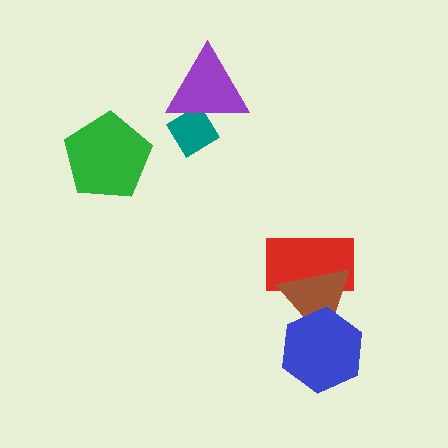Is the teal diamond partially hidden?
Yes, it is partially covered by another shape.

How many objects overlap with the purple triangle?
1 object overlaps with the purple triangle.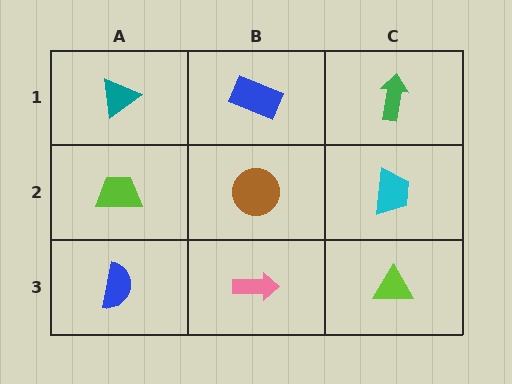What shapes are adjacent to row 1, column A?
A lime trapezoid (row 2, column A), a blue rectangle (row 1, column B).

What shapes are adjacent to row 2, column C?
A green arrow (row 1, column C), a lime triangle (row 3, column C), a brown circle (row 2, column B).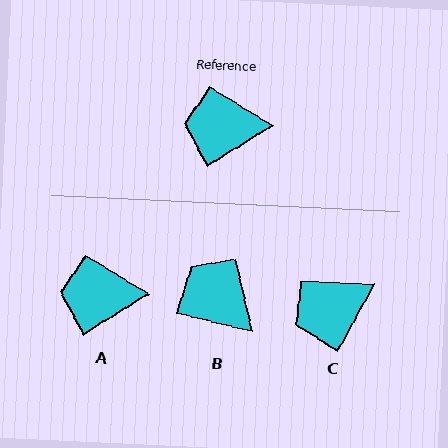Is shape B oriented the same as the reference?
No, it is off by about 45 degrees.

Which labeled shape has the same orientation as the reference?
A.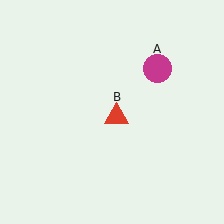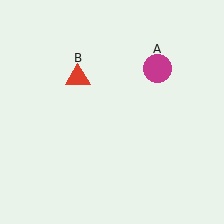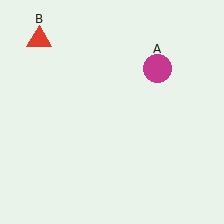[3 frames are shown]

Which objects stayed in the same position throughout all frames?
Magenta circle (object A) remained stationary.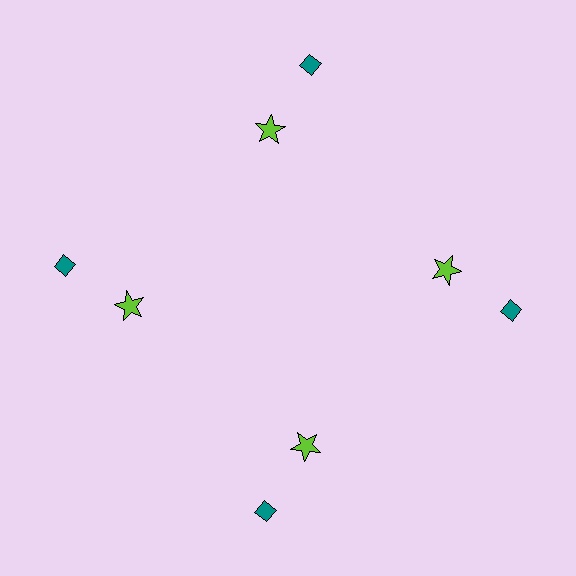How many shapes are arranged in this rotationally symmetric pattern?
There are 8 shapes, arranged in 4 groups of 2.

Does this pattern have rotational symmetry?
Yes, this pattern has 4-fold rotational symmetry. It looks the same after rotating 90 degrees around the center.